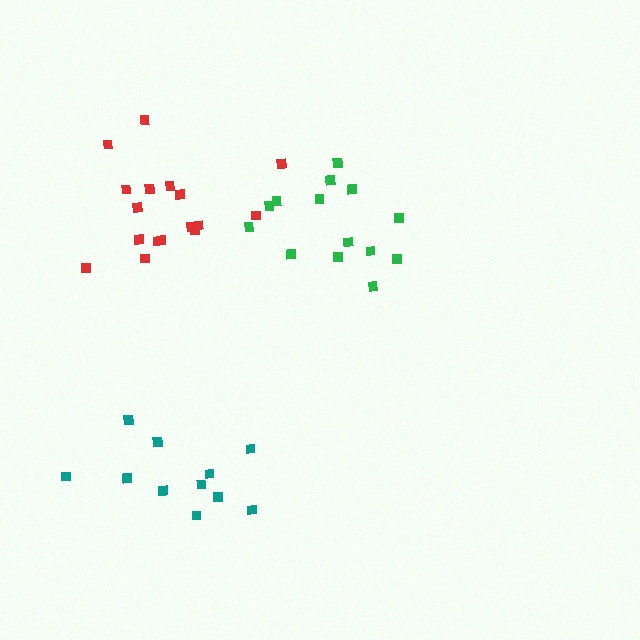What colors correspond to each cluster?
The clusters are colored: green, red, teal.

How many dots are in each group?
Group 1: 14 dots, Group 2: 17 dots, Group 3: 11 dots (42 total).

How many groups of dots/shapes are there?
There are 3 groups.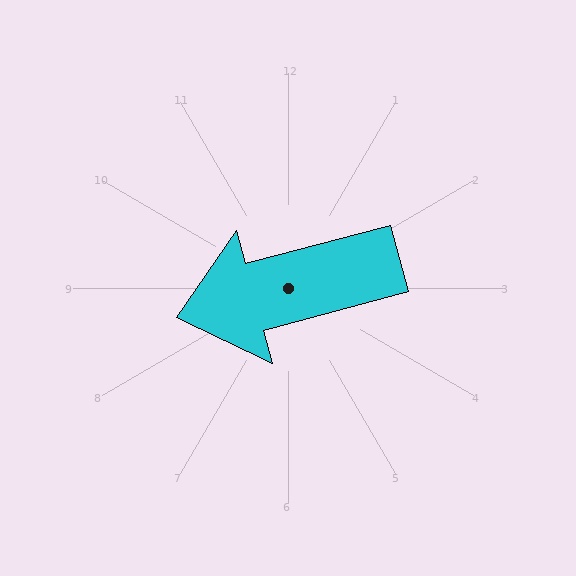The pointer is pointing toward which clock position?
Roughly 9 o'clock.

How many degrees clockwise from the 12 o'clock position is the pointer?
Approximately 255 degrees.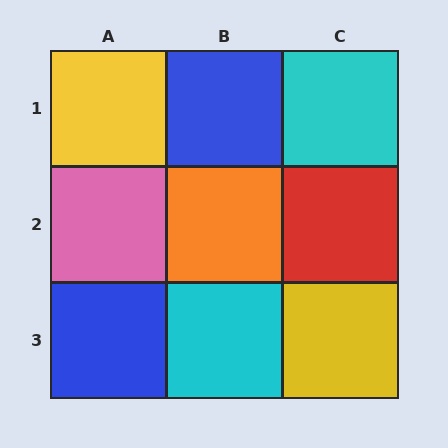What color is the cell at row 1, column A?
Yellow.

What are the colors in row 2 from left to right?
Pink, orange, red.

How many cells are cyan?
2 cells are cyan.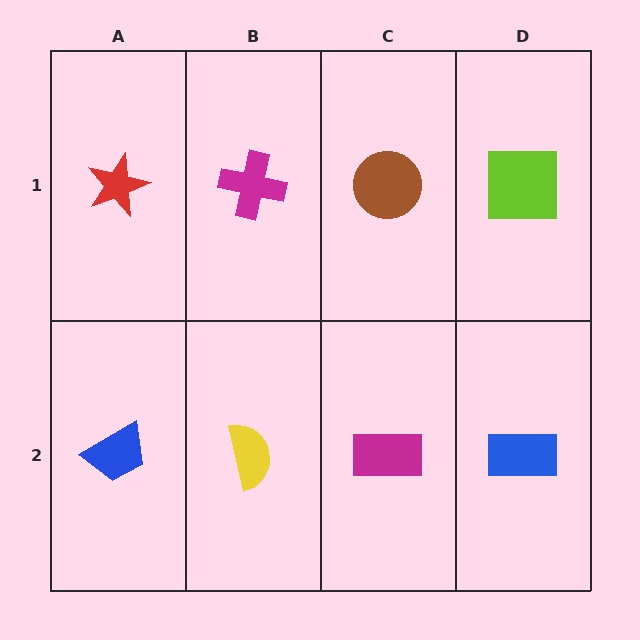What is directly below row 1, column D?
A blue rectangle.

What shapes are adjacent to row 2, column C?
A brown circle (row 1, column C), a yellow semicircle (row 2, column B), a blue rectangle (row 2, column D).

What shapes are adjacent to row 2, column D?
A lime square (row 1, column D), a magenta rectangle (row 2, column C).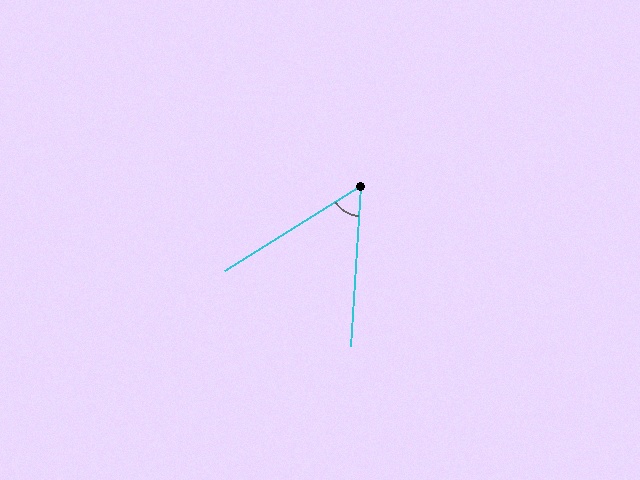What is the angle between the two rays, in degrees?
Approximately 54 degrees.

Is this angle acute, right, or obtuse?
It is acute.